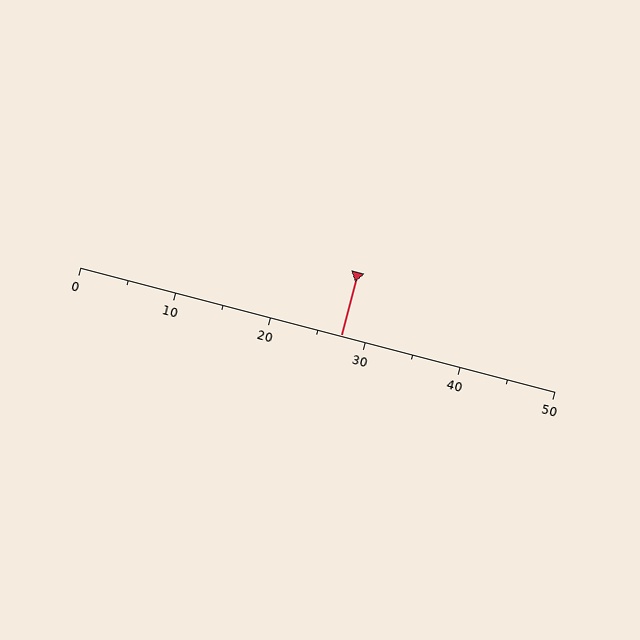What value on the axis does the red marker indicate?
The marker indicates approximately 27.5.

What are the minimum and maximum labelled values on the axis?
The axis runs from 0 to 50.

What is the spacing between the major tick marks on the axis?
The major ticks are spaced 10 apart.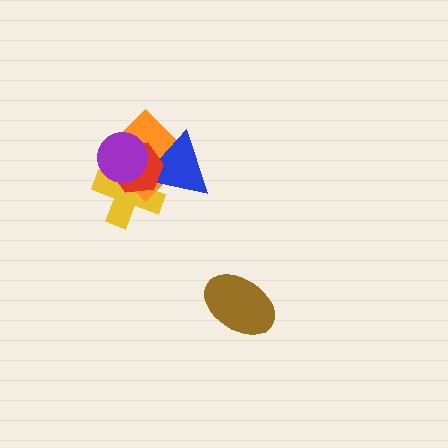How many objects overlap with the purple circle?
4 objects overlap with the purple circle.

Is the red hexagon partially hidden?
Yes, it is partially covered by another shape.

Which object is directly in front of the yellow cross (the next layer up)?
The orange diamond is directly in front of the yellow cross.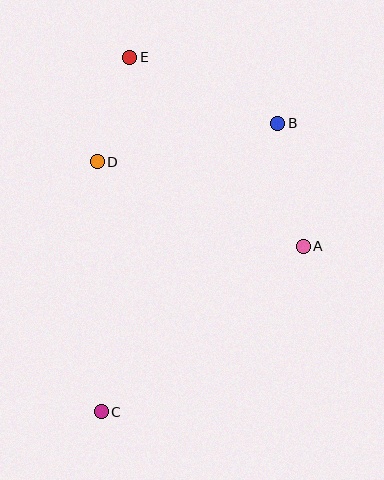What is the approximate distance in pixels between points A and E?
The distance between A and E is approximately 257 pixels.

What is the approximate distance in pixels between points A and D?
The distance between A and D is approximately 223 pixels.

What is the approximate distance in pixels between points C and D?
The distance between C and D is approximately 250 pixels.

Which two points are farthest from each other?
Points C and E are farthest from each other.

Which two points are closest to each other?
Points D and E are closest to each other.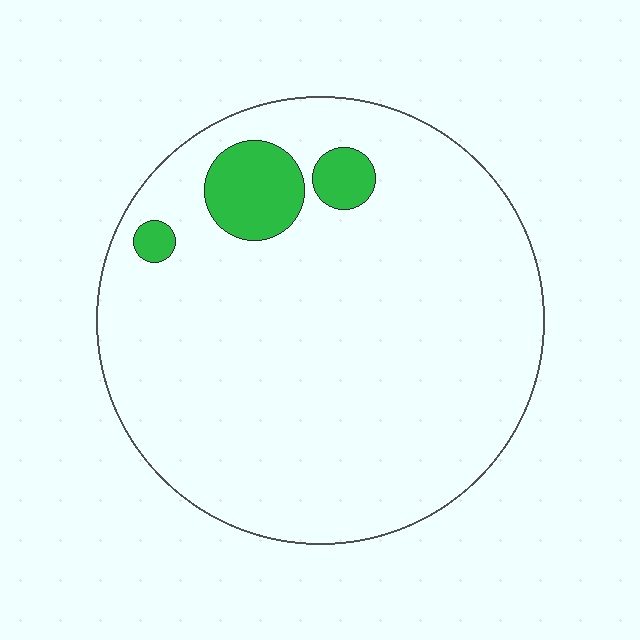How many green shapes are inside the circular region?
3.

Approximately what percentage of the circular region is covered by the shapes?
Approximately 10%.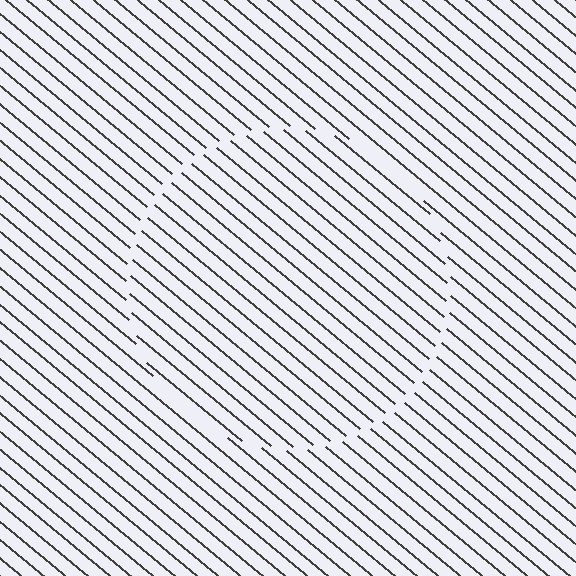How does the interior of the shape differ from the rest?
The interior of the shape contains the same grating, shifted by half a period — the contour is defined by the phase discontinuity where line-ends from the inner and outer gratings abut.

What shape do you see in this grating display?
An illusory circle. The interior of the shape contains the same grating, shifted by half a period — the contour is defined by the phase discontinuity where line-ends from the inner and outer gratings abut.